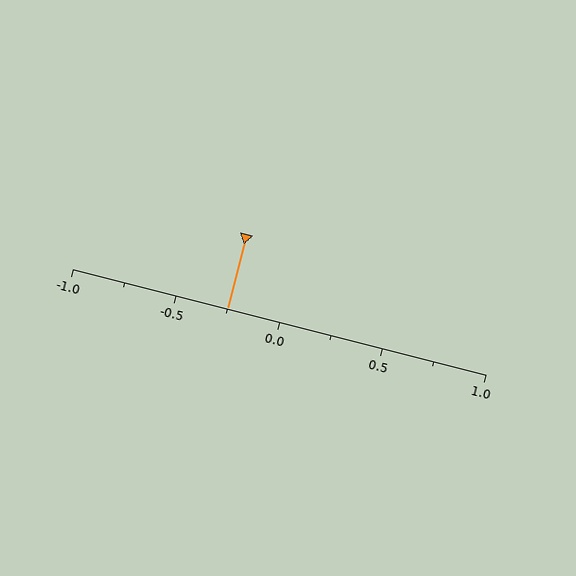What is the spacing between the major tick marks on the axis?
The major ticks are spaced 0.5 apart.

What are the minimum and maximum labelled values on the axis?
The axis runs from -1.0 to 1.0.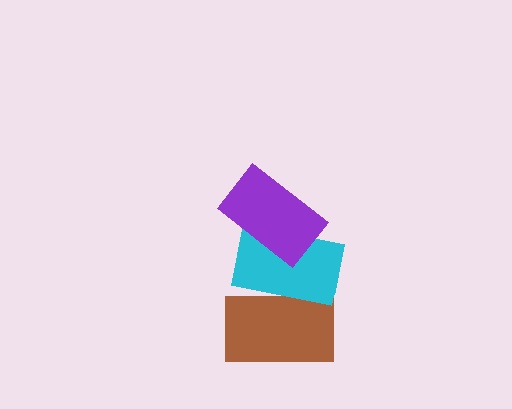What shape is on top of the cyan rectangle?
The purple rectangle is on top of the cyan rectangle.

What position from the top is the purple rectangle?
The purple rectangle is 1st from the top.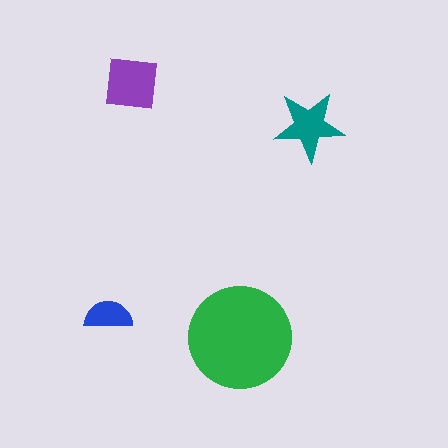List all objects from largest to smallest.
The green circle, the purple square, the teal star, the blue semicircle.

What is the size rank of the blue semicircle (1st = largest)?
4th.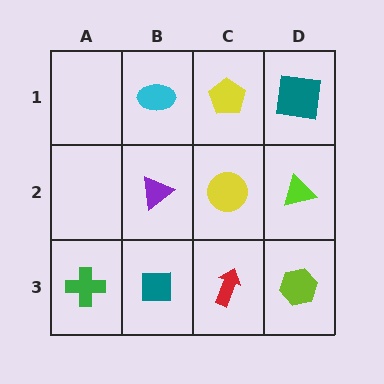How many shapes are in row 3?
4 shapes.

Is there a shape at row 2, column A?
No, that cell is empty.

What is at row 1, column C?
A yellow pentagon.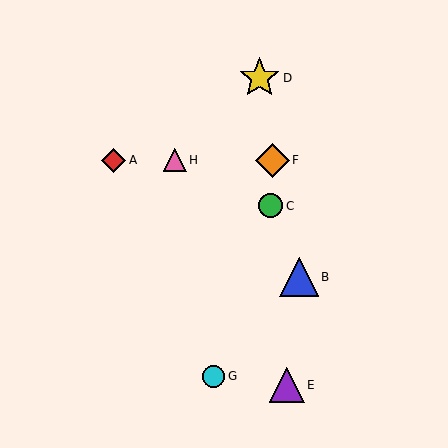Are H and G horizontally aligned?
No, H is at y≈160 and G is at y≈376.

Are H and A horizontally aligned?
Yes, both are at y≈160.